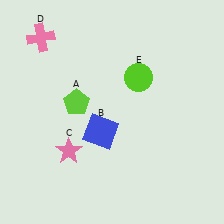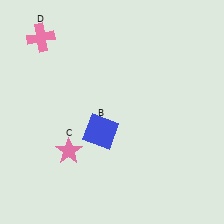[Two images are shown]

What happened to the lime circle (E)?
The lime circle (E) was removed in Image 2. It was in the top-right area of Image 1.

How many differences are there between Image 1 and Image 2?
There are 2 differences between the two images.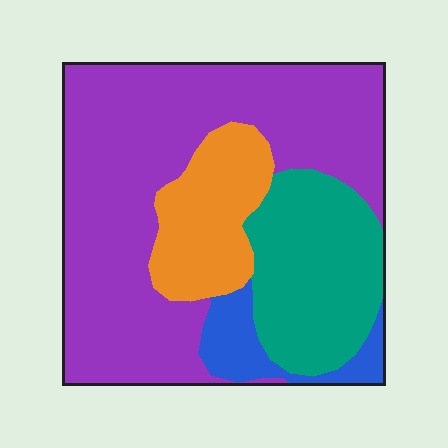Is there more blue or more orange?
Orange.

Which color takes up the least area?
Blue, at roughly 10%.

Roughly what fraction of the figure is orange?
Orange takes up less than a sixth of the figure.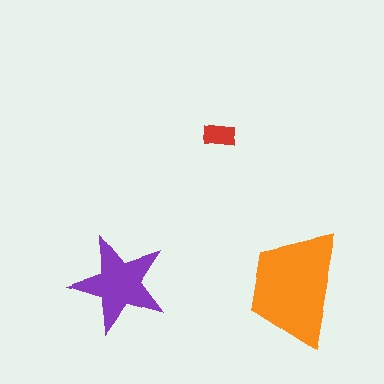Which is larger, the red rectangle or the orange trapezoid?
The orange trapezoid.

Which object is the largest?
The orange trapezoid.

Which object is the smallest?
The red rectangle.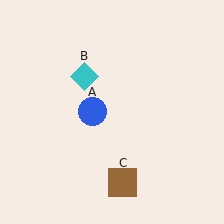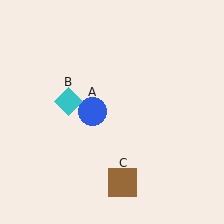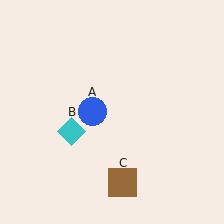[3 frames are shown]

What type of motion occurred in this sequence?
The cyan diamond (object B) rotated counterclockwise around the center of the scene.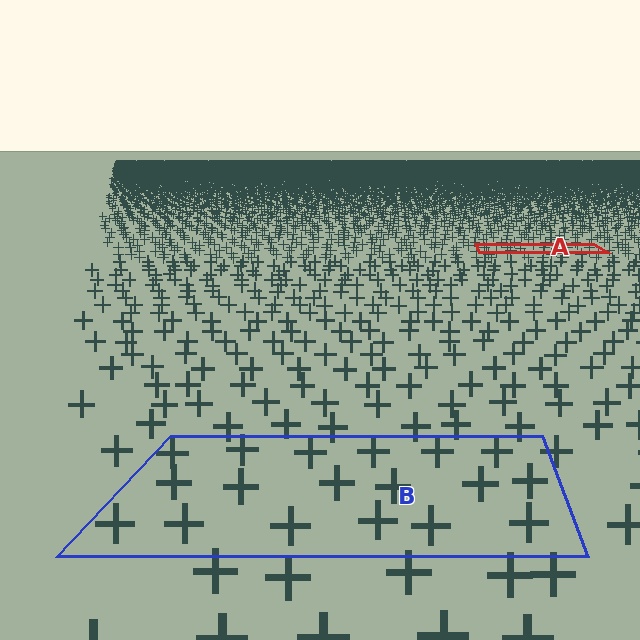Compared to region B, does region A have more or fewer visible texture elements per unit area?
Region A has more texture elements per unit area — they are packed more densely because it is farther away.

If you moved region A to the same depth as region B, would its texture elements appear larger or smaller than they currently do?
They would appear larger. At a closer depth, the same texture elements are projected at a bigger on-screen size.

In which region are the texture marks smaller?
The texture marks are smaller in region A, because it is farther away.